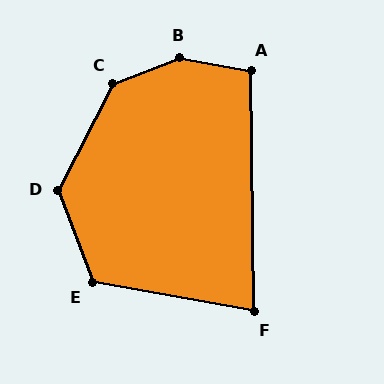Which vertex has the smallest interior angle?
F, at approximately 79 degrees.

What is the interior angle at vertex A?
Approximately 101 degrees (obtuse).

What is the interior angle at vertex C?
Approximately 138 degrees (obtuse).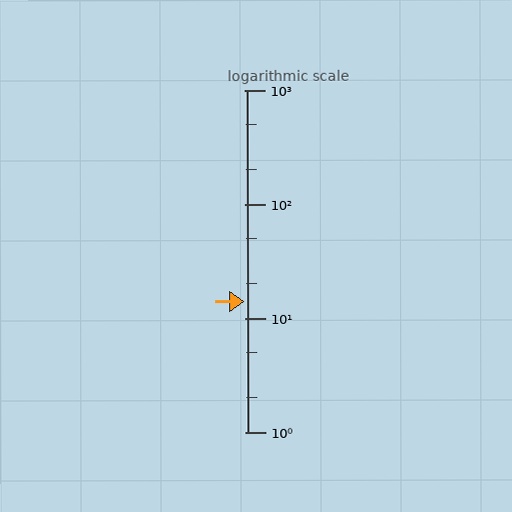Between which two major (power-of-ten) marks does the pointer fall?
The pointer is between 10 and 100.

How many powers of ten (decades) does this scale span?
The scale spans 3 decades, from 1 to 1000.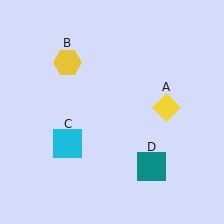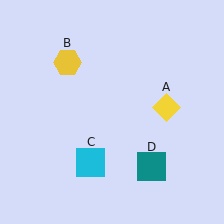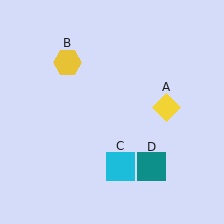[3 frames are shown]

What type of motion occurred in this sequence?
The cyan square (object C) rotated counterclockwise around the center of the scene.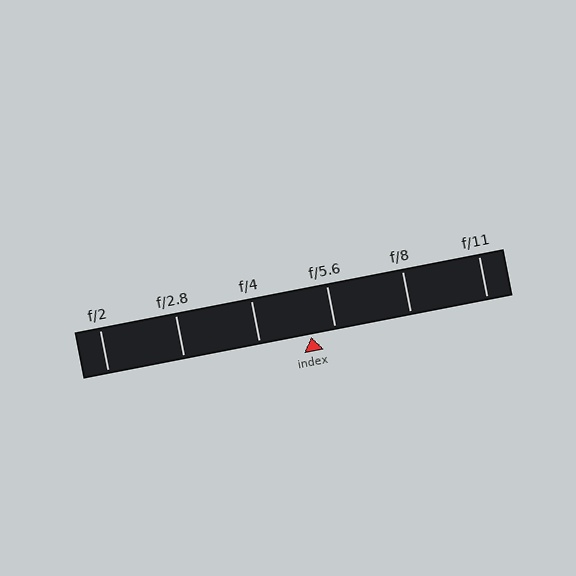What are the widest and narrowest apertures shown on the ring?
The widest aperture shown is f/2 and the narrowest is f/11.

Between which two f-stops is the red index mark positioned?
The index mark is between f/4 and f/5.6.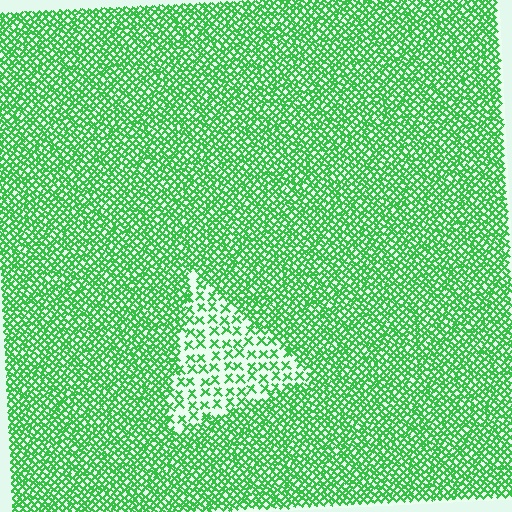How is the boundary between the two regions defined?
The boundary is defined by a change in element density (approximately 2.7x ratio). All elements are the same color, size, and shape.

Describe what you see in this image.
The image contains small green elements arranged at two different densities. A triangle-shaped region is visible where the elements are less densely packed than the surrounding area.